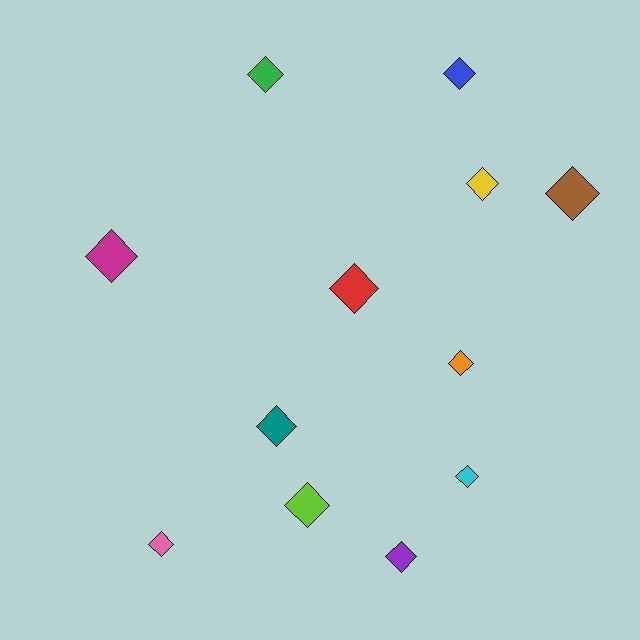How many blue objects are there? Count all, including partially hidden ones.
There is 1 blue object.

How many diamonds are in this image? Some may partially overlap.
There are 12 diamonds.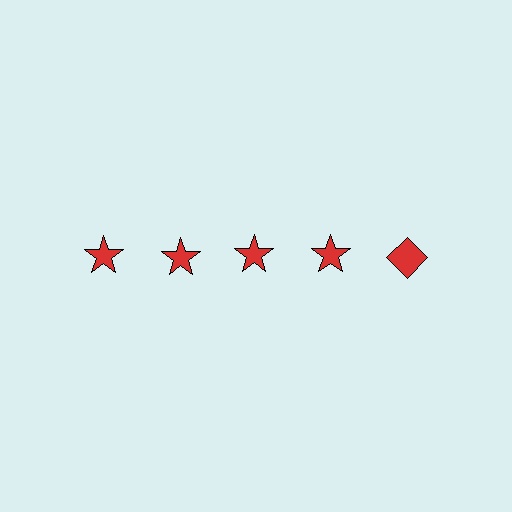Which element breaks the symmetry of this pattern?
The red diamond in the top row, rightmost column breaks the symmetry. All other shapes are red stars.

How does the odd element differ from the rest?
It has a different shape: diamond instead of star.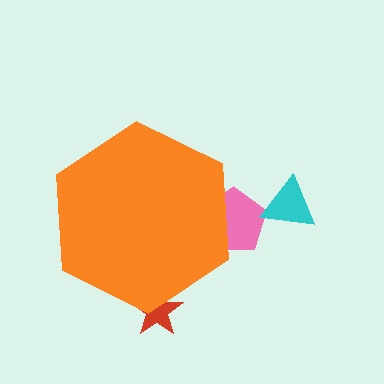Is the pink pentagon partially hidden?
Yes, the pink pentagon is partially hidden behind the orange hexagon.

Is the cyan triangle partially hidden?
No, the cyan triangle is fully visible.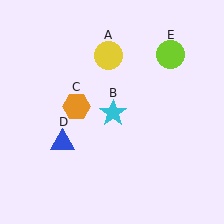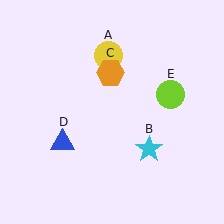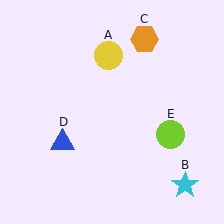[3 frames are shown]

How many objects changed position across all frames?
3 objects changed position: cyan star (object B), orange hexagon (object C), lime circle (object E).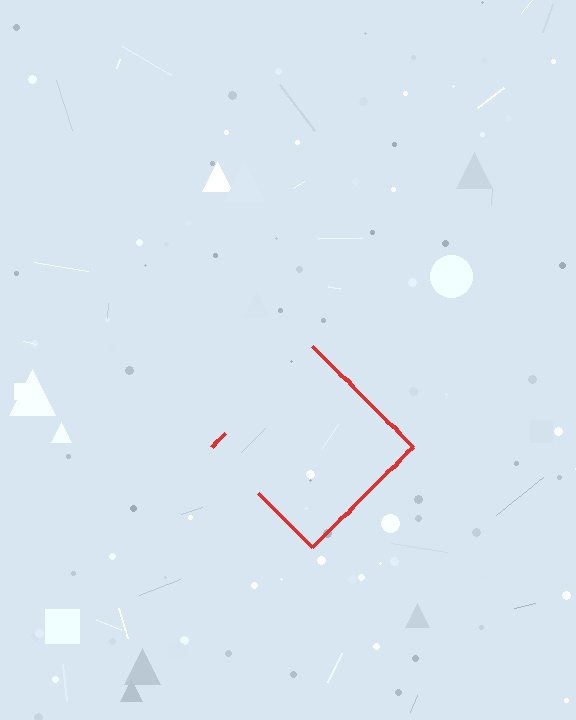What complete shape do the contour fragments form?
The contour fragments form a diamond.